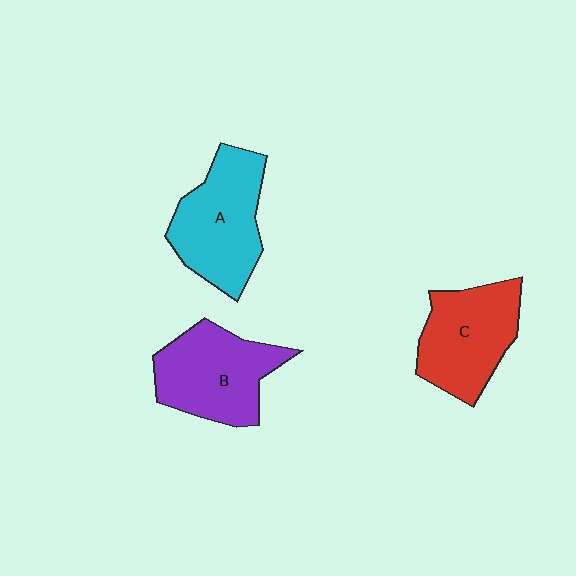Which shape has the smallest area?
Shape C (red).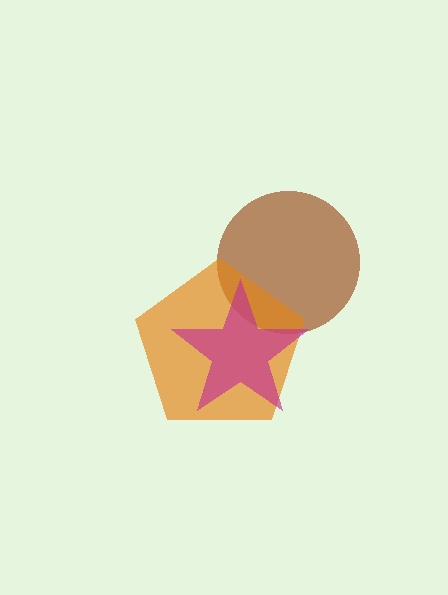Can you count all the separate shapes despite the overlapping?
Yes, there are 3 separate shapes.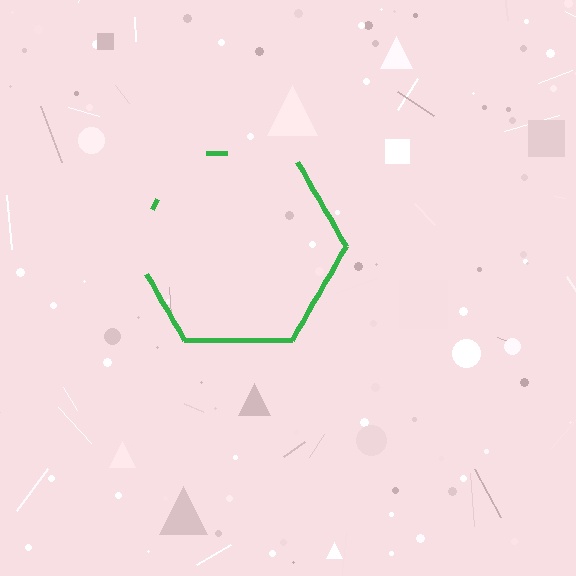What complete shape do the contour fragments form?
The contour fragments form a hexagon.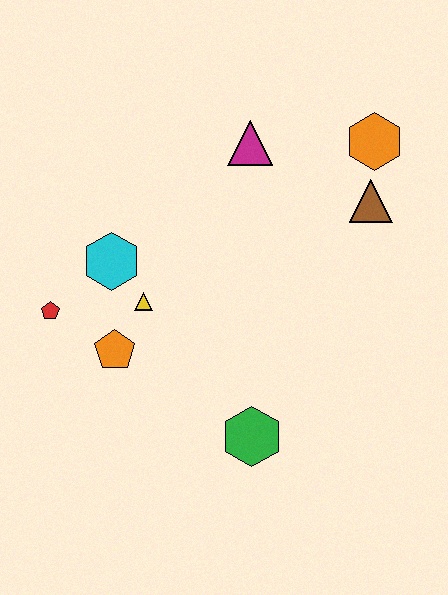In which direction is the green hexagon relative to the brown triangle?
The green hexagon is below the brown triangle.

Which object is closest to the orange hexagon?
The brown triangle is closest to the orange hexagon.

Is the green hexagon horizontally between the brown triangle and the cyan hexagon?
Yes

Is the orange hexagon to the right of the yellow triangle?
Yes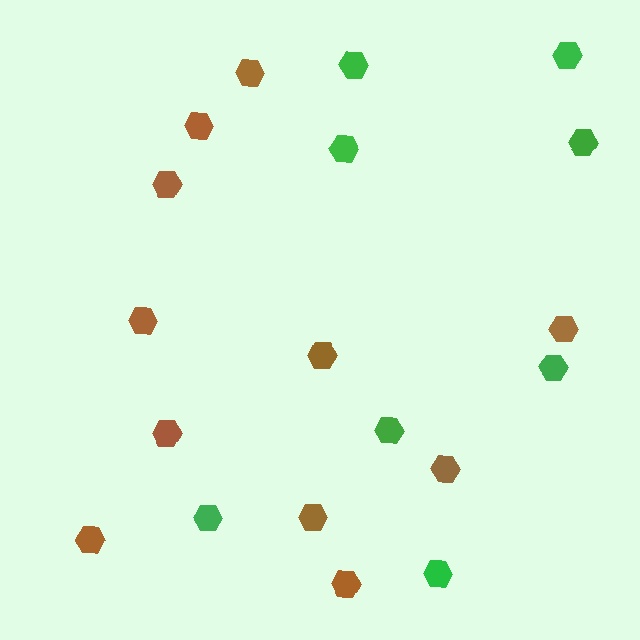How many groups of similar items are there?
There are 2 groups: one group of green hexagons (8) and one group of brown hexagons (11).